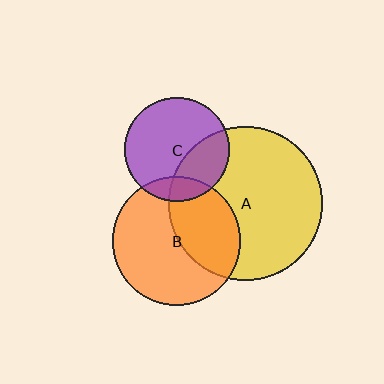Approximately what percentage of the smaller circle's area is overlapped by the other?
Approximately 40%.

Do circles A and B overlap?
Yes.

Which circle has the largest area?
Circle A (yellow).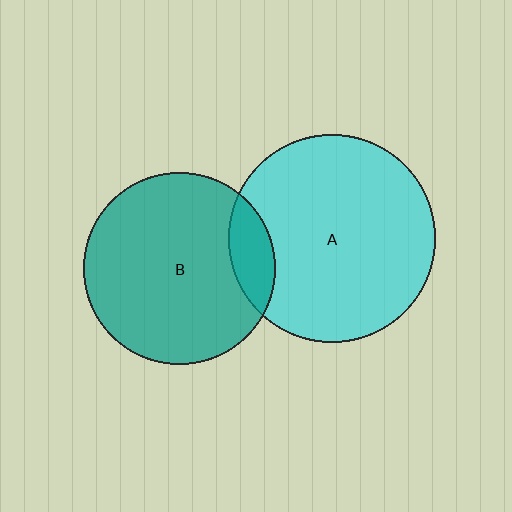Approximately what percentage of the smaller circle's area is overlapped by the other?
Approximately 15%.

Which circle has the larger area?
Circle A (cyan).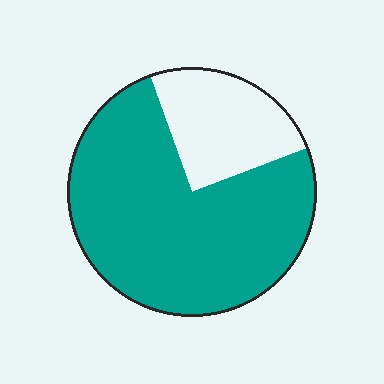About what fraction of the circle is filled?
About three quarters (3/4).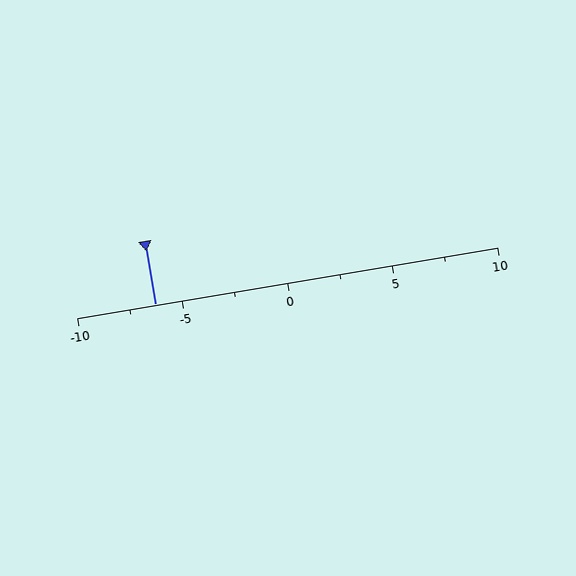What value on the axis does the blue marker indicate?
The marker indicates approximately -6.2.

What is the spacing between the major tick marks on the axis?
The major ticks are spaced 5 apart.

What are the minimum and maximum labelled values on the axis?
The axis runs from -10 to 10.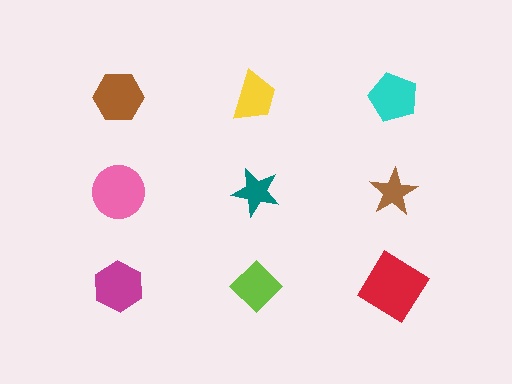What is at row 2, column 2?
A teal star.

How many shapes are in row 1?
3 shapes.